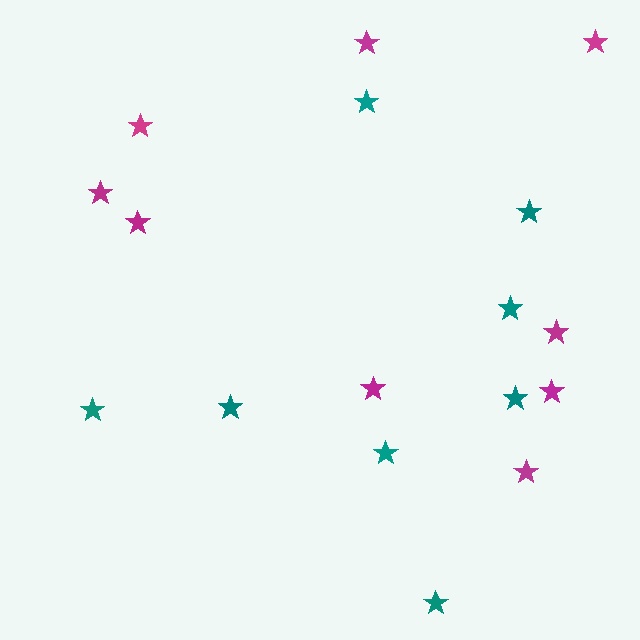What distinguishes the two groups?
There are 2 groups: one group of magenta stars (9) and one group of teal stars (8).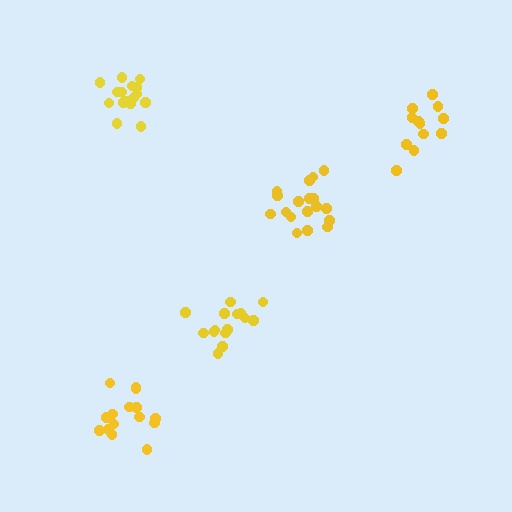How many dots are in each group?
Group 1: 18 dots, Group 2: 16 dots, Group 3: 15 dots, Group 4: 15 dots, Group 5: 12 dots (76 total).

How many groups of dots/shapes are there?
There are 5 groups.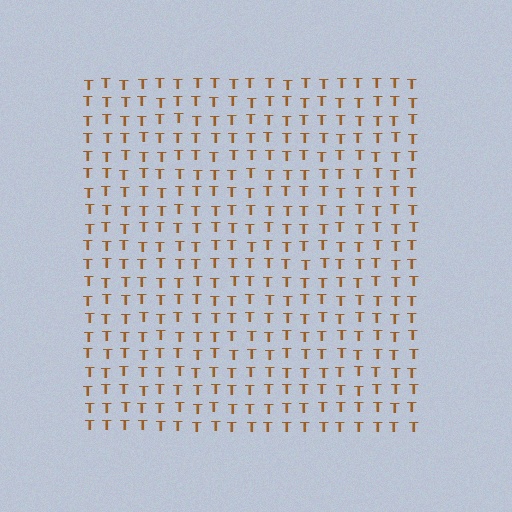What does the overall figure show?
The overall figure shows a square.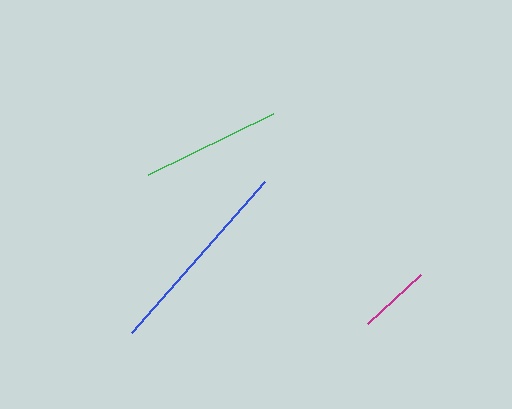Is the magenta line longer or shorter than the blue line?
The blue line is longer than the magenta line.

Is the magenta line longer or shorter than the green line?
The green line is longer than the magenta line.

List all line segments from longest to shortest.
From longest to shortest: blue, green, magenta.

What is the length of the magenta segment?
The magenta segment is approximately 72 pixels long.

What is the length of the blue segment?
The blue segment is approximately 201 pixels long.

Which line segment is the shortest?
The magenta line is the shortest at approximately 72 pixels.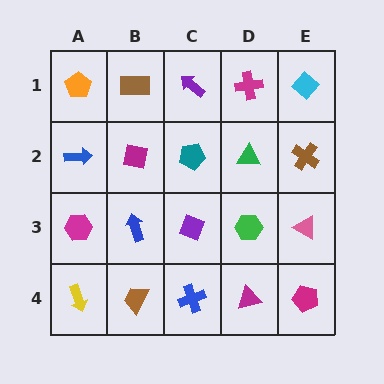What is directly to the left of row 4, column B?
A yellow arrow.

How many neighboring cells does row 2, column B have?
4.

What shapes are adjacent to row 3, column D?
A green triangle (row 2, column D), a magenta triangle (row 4, column D), a purple diamond (row 3, column C), a pink triangle (row 3, column E).